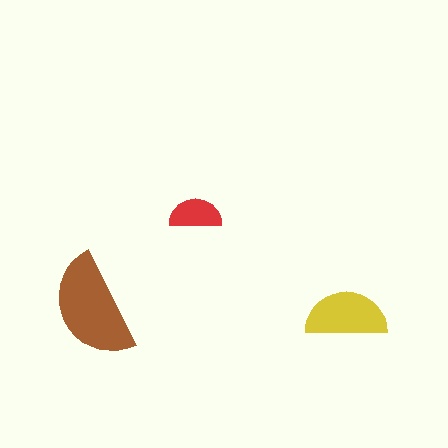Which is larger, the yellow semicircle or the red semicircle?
The yellow one.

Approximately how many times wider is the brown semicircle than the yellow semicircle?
About 1.5 times wider.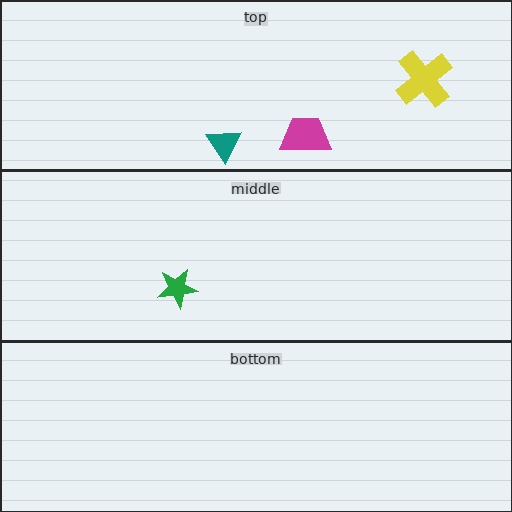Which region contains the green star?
The middle region.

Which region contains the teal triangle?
The top region.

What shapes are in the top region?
The teal triangle, the magenta trapezoid, the yellow cross.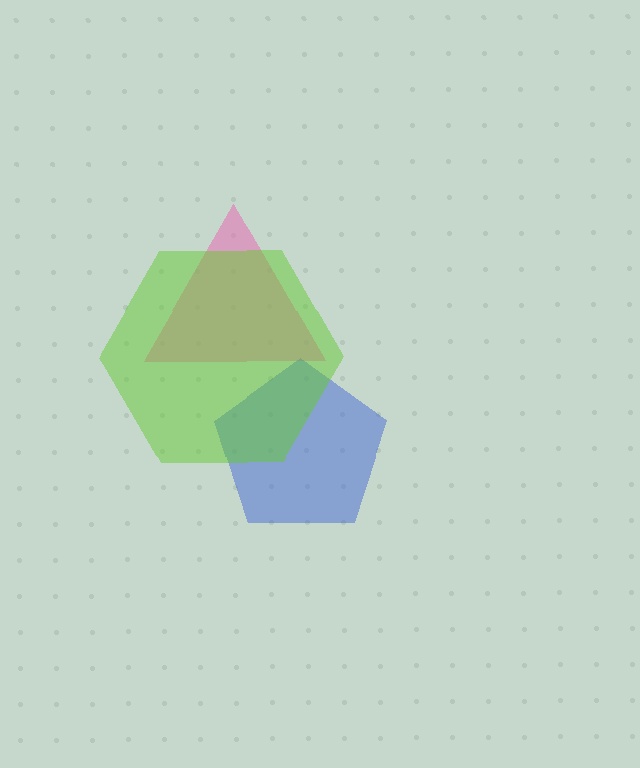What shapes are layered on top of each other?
The layered shapes are: a pink triangle, a blue pentagon, a lime hexagon.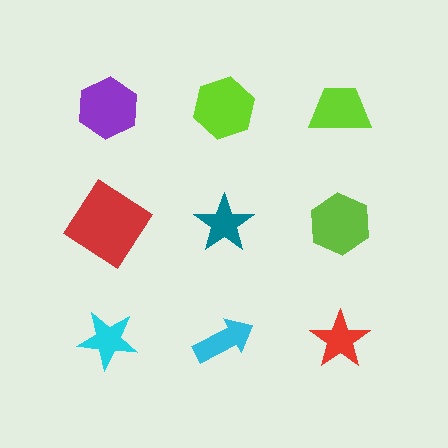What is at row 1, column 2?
A lime hexagon.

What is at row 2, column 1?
A red diamond.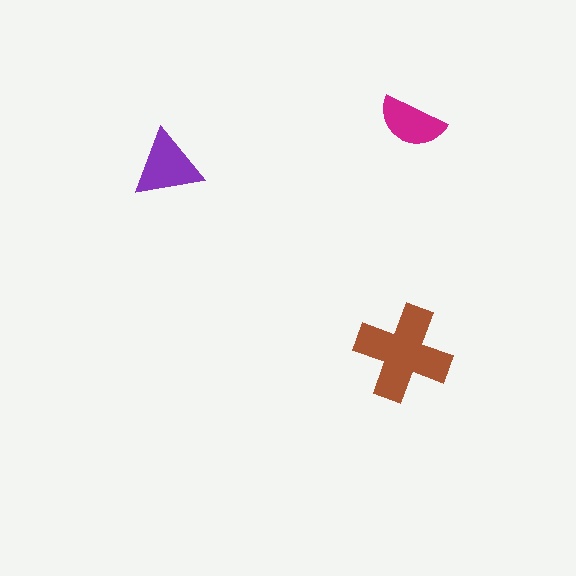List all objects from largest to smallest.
The brown cross, the purple triangle, the magenta semicircle.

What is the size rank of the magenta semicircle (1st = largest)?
3rd.